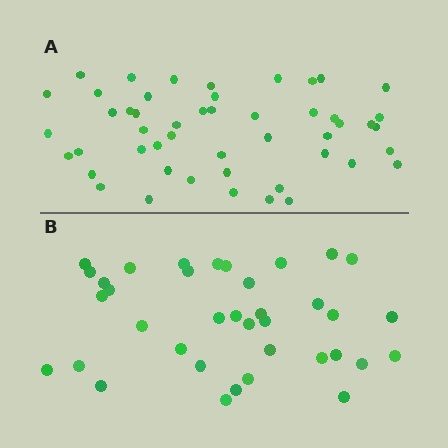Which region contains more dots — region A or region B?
Region A (the top region) has more dots.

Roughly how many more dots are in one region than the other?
Region A has roughly 12 or so more dots than region B.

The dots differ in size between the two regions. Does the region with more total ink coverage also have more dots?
No. Region B has more total ink coverage because its dots are larger, but region A actually contains more individual dots. Total area can be misleading — the number of items is what matters here.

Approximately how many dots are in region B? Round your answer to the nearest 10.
About 40 dots. (The exact count is 37, which rounds to 40.)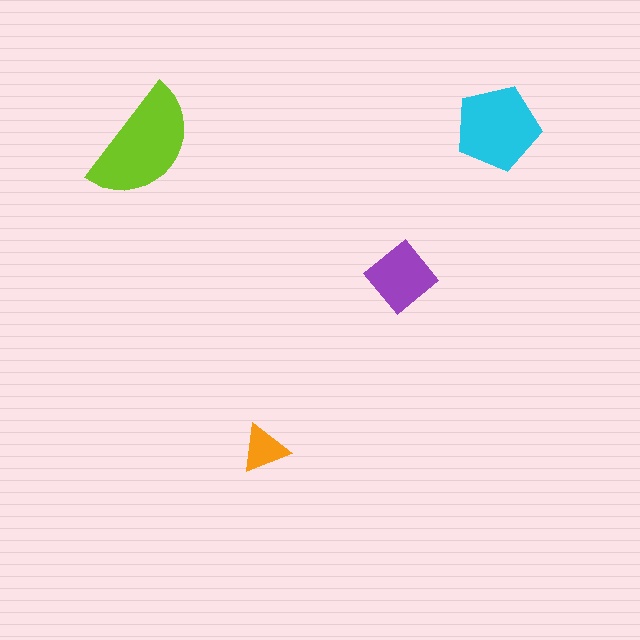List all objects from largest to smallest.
The lime semicircle, the cyan pentagon, the purple diamond, the orange triangle.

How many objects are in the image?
There are 4 objects in the image.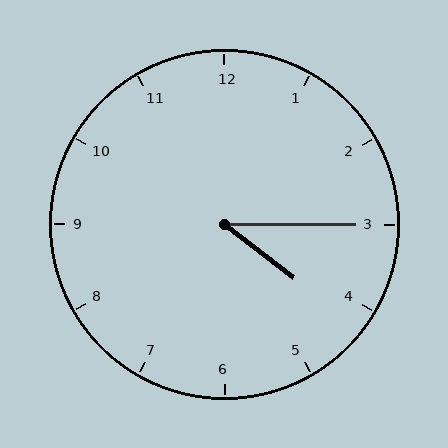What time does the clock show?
4:15.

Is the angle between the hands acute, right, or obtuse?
It is acute.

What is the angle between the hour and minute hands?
Approximately 38 degrees.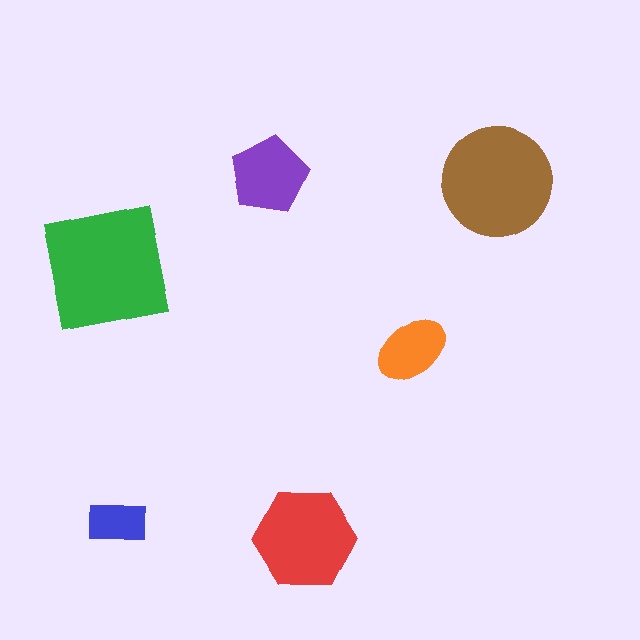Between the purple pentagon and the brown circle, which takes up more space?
The brown circle.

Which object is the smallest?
The blue rectangle.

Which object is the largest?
The green square.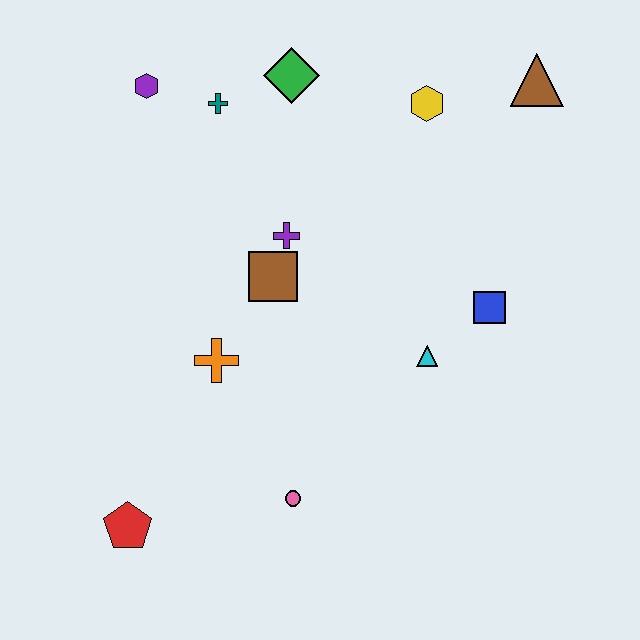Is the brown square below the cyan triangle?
No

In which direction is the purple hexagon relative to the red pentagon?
The purple hexagon is above the red pentagon.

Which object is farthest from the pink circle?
The brown triangle is farthest from the pink circle.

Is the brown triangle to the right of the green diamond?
Yes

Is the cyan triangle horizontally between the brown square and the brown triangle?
Yes